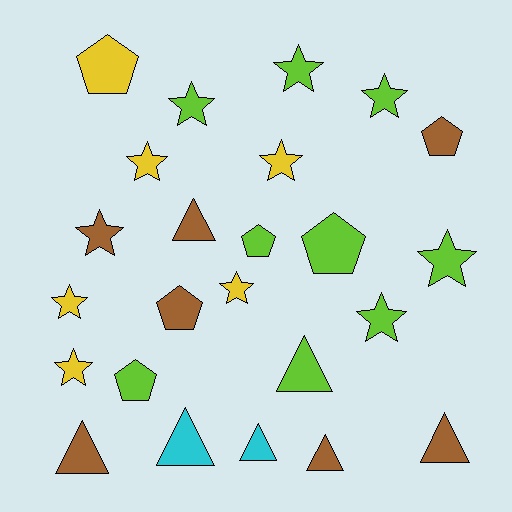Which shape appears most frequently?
Star, with 11 objects.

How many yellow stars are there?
There are 5 yellow stars.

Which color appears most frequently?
Lime, with 9 objects.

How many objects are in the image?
There are 24 objects.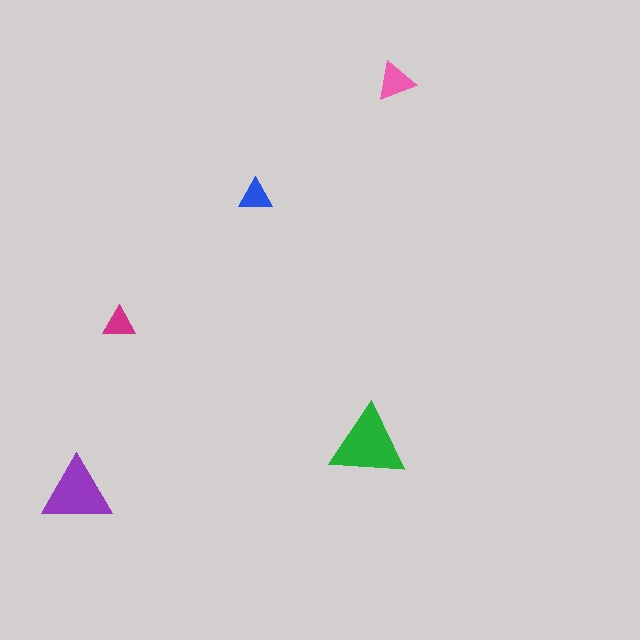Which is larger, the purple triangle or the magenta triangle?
The purple one.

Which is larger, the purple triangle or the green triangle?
The green one.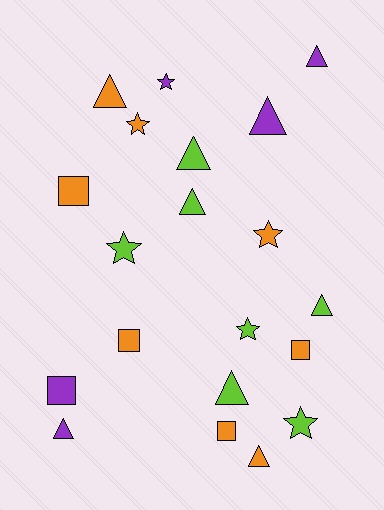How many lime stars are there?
There are 3 lime stars.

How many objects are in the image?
There are 20 objects.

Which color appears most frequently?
Orange, with 8 objects.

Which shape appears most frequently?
Triangle, with 9 objects.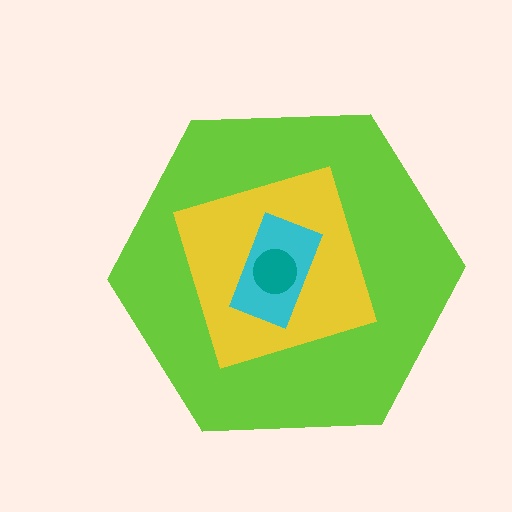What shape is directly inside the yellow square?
The cyan rectangle.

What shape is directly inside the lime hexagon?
The yellow square.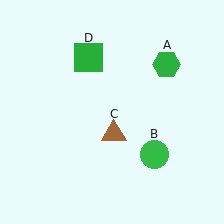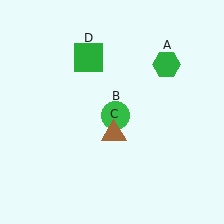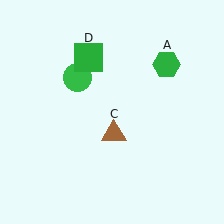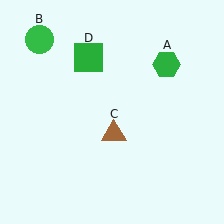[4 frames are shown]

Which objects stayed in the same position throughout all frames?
Green hexagon (object A) and brown triangle (object C) and green square (object D) remained stationary.